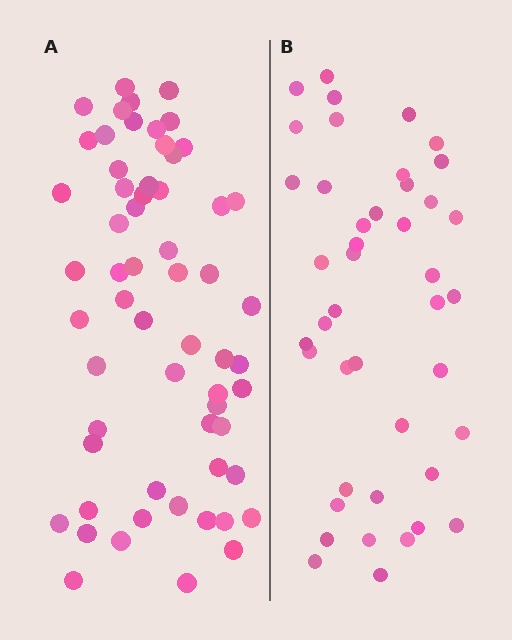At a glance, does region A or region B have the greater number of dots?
Region A (the left region) has more dots.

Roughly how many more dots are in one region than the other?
Region A has approximately 15 more dots than region B.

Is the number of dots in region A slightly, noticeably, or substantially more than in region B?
Region A has noticeably more, but not dramatically so. The ratio is roughly 1.4 to 1.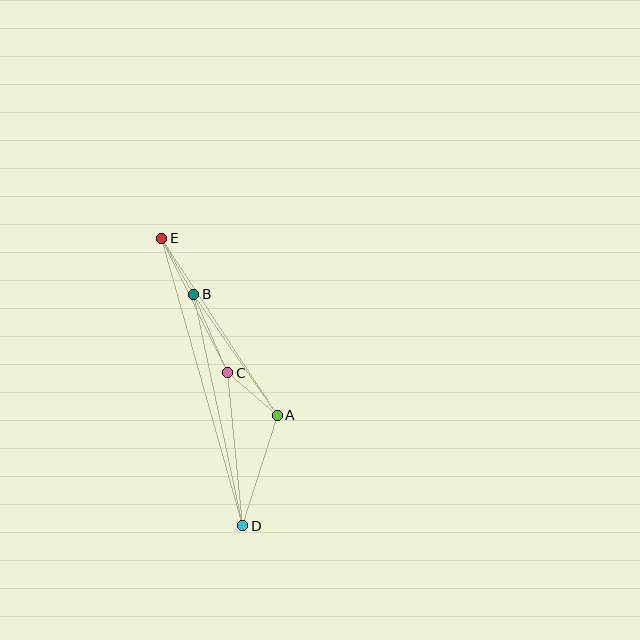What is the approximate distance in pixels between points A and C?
The distance between A and C is approximately 65 pixels.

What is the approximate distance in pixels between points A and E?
The distance between A and E is approximately 211 pixels.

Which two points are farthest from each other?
Points D and E are farthest from each other.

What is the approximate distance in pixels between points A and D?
The distance between A and D is approximately 116 pixels.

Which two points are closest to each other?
Points B and E are closest to each other.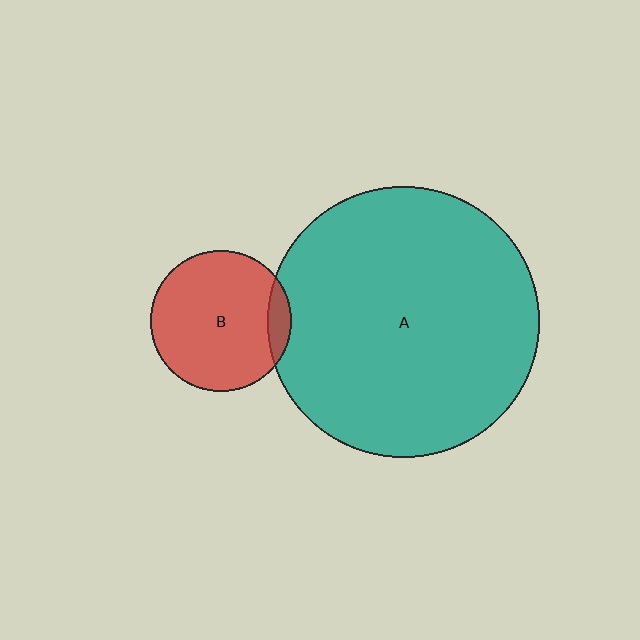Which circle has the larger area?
Circle A (teal).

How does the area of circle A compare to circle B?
Approximately 3.7 times.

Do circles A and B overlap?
Yes.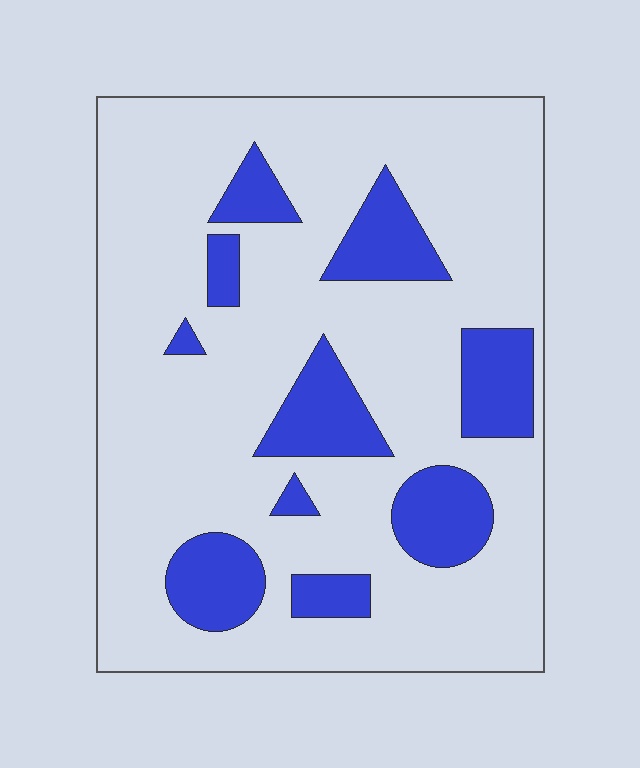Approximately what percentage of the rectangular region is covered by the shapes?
Approximately 20%.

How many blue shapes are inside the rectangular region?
10.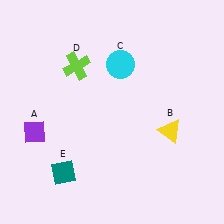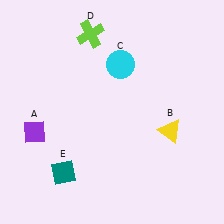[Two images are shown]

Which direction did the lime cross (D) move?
The lime cross (D) moved up.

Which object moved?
The lime cross (D) moved up.